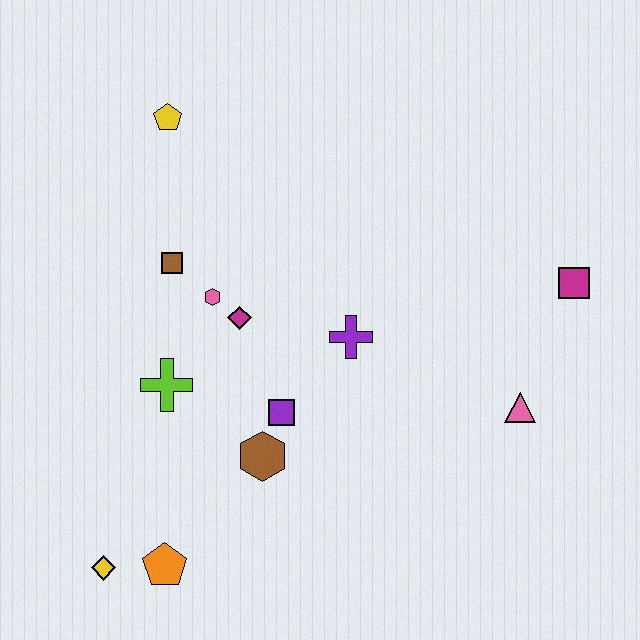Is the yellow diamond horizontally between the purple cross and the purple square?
No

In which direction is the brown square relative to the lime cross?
The brown square is above the lime cross.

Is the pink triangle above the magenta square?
No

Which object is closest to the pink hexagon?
The magenta diamond is closest to the pink hexagon.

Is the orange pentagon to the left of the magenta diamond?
Yes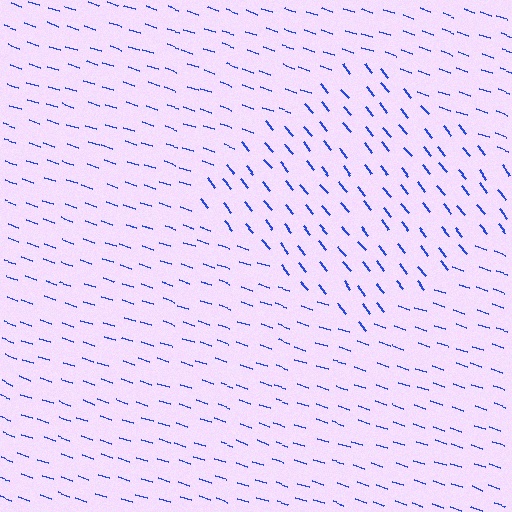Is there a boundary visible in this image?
Yes, there is a texture boundary formed by a change in line orientation.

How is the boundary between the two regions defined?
The boundary is defined purely by a change in line orientation (approximately 32 degrees difference). All lines are the same color and thickness.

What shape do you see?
I see a diamond.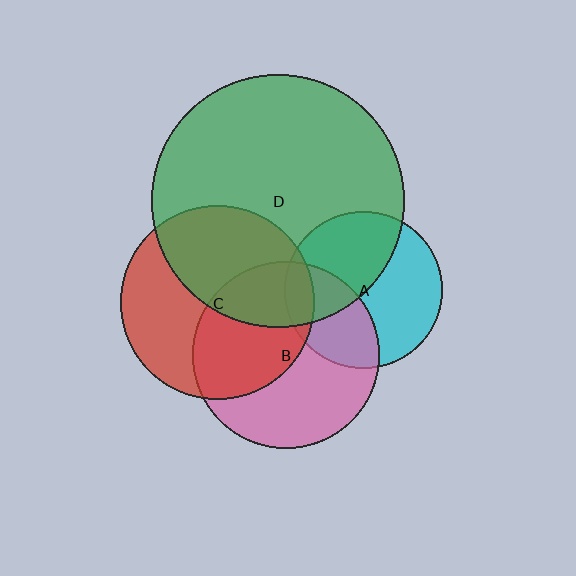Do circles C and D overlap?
Yes.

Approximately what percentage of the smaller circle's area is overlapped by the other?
Approximately 45%.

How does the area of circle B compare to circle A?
Approximately 1.4 times.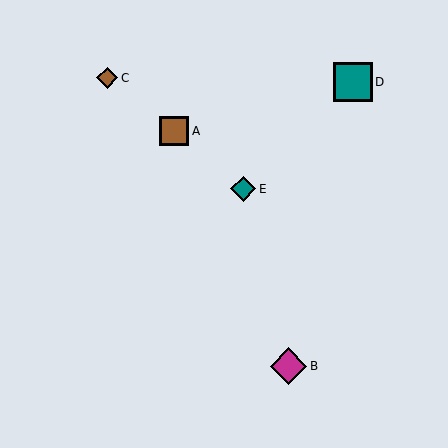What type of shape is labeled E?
Shape E is a teal diamond.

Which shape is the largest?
The teal square (labeled D) is the largest.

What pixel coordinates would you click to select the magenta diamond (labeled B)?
Click at (288, 366) to select the magenta diamond B.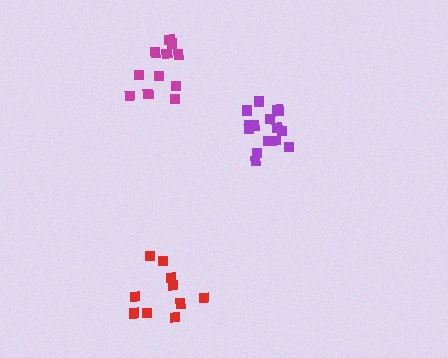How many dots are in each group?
Group 1: 10 dots, Group 2: 11 dots, Group 3: 15 dots (36 total).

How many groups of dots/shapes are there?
There are 3 groups.